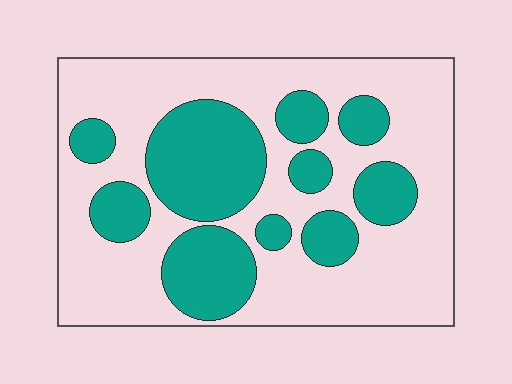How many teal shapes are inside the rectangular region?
10.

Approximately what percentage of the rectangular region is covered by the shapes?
Approximately 35%.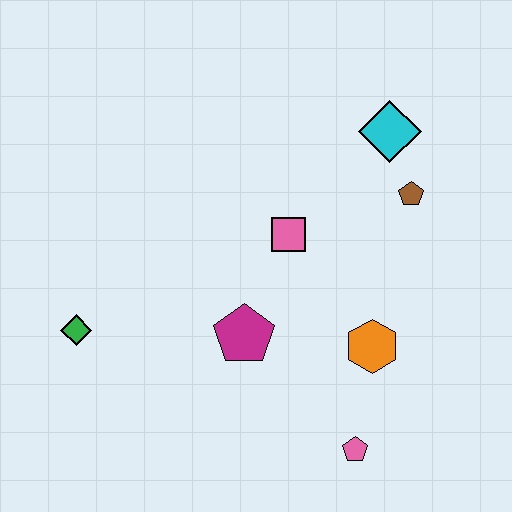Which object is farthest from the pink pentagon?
The cyan diamond is farthest from the pink pentagon.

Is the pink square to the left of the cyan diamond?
Yes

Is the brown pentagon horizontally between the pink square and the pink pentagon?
No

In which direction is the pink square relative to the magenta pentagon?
The pink square is above the magenta pentagon.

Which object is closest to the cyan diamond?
The brown pentagon is closest to the cyan diamond.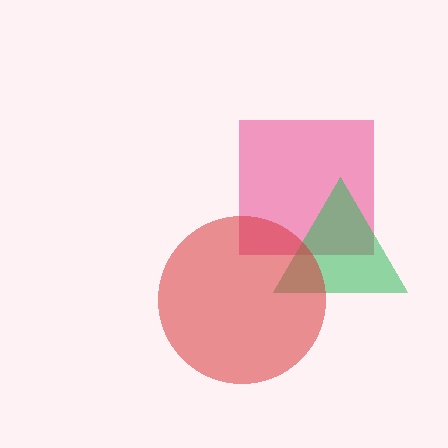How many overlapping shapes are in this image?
There are 3 overlapping shapes in the image.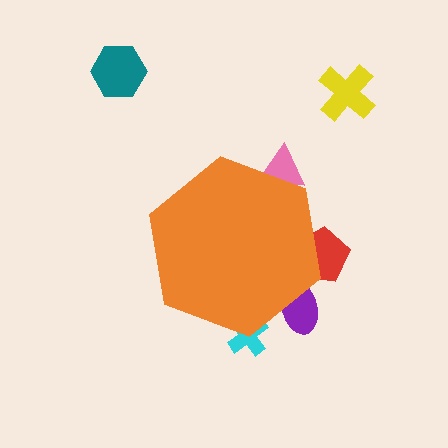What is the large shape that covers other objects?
An orange hexagon.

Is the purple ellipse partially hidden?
Yes, the purple ellipse is partially hidden behind the orange hexagon.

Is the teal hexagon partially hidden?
No, the teal hexagon is fully visible.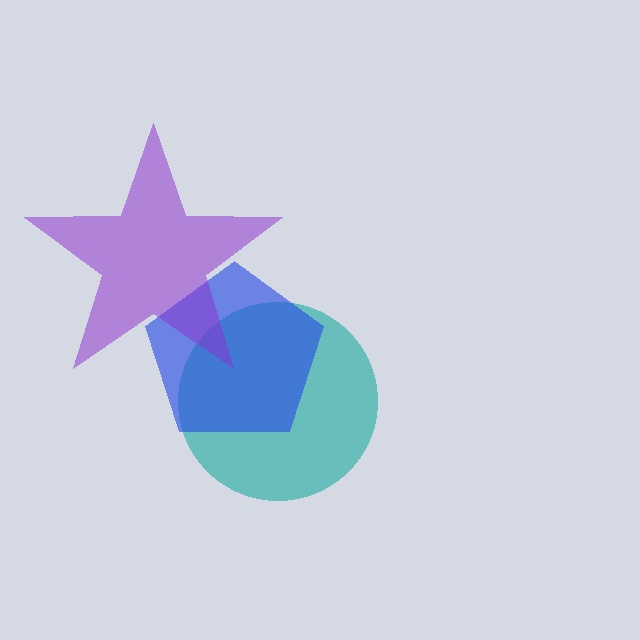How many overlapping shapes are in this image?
There are 3 overlapping shapes in the image.